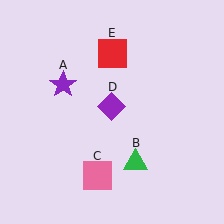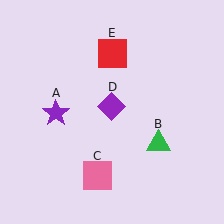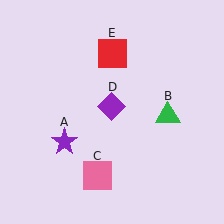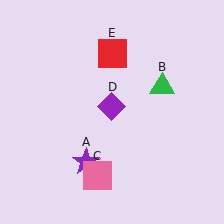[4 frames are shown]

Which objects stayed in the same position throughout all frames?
Pink square (object C) and purple diamond (object D) and red square (object E) remained stationary.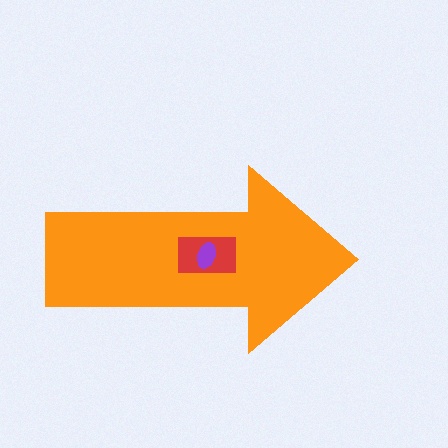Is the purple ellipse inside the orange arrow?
Yes.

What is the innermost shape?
The purple ellipse.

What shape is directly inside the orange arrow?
The red rectangle.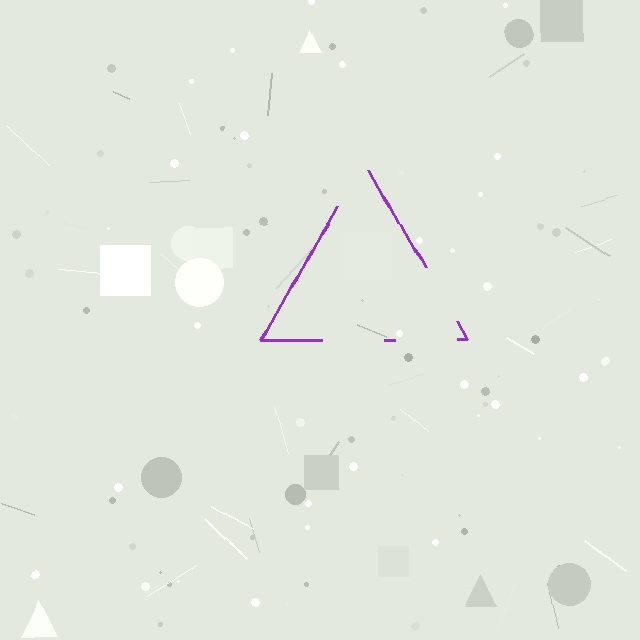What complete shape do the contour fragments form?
The contour fragments form a triangle.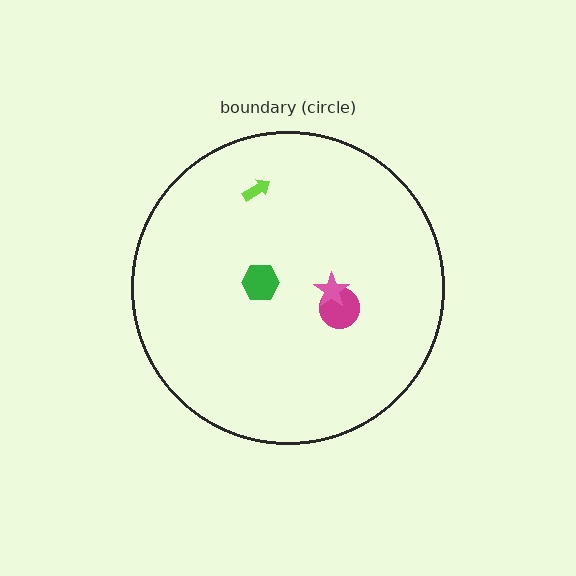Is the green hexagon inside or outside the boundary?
Inside.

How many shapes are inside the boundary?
4 inside, 0 outside.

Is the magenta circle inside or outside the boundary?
Inside.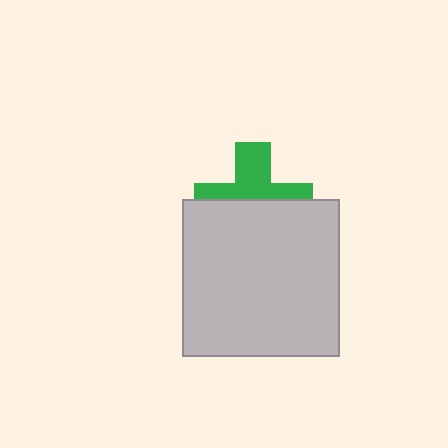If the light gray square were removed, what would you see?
You would see the complete green cross.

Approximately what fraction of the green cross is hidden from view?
Roughly 53% of the green cross is hidden behind the light gray square.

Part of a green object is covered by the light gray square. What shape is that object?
It is a cross.